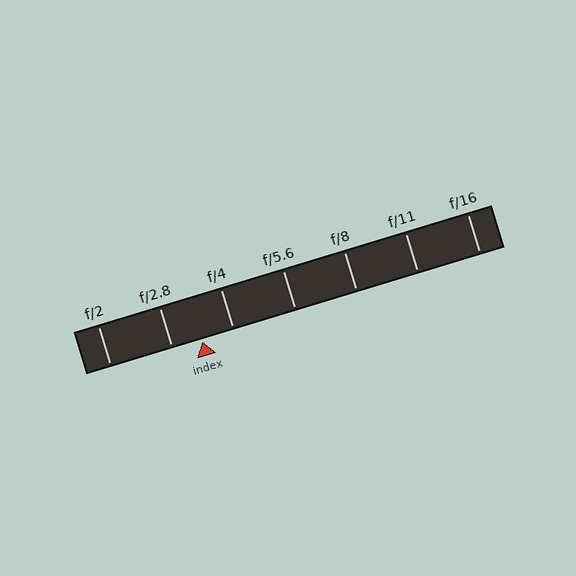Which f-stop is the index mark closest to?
The index mark is closest to f/2.8.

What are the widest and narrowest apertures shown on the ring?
The widest aperture shown is f/2 and the narrowest is f/16.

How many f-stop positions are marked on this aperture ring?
There are 7 f-stop positions marked.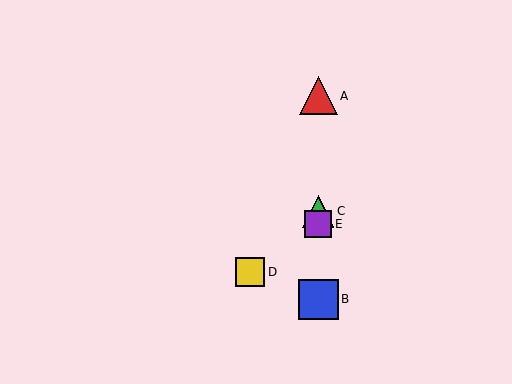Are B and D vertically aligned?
No, B is at x≈318 and D is at x≈250.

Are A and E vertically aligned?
Yes, both are at x≈318.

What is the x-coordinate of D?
Object D is at x≈250.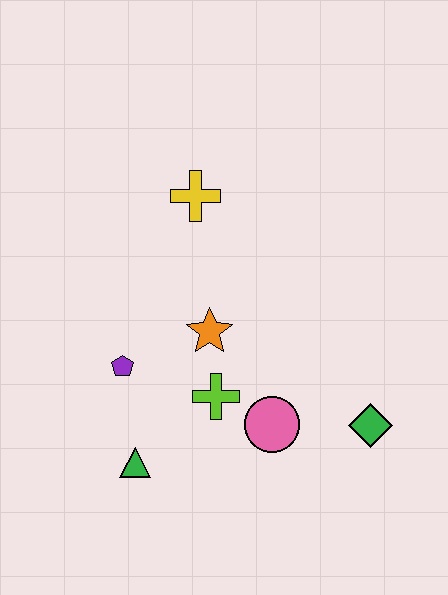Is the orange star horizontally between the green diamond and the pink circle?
No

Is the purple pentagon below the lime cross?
No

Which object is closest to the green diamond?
The pink circle is closest to the green diamond.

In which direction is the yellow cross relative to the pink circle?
The yellow cross is above the pink circle.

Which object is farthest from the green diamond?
The yellow cross is farthest from the green diamond.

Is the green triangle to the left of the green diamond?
Yes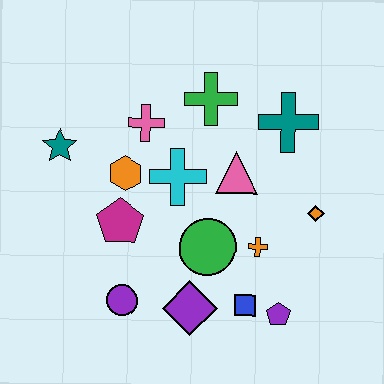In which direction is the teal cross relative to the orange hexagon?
The teal cross is to the right of the orange hexagon.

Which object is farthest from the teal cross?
The purple circle is farthest from the teal cross.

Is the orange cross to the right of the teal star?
Yes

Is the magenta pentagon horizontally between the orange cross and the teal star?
Yes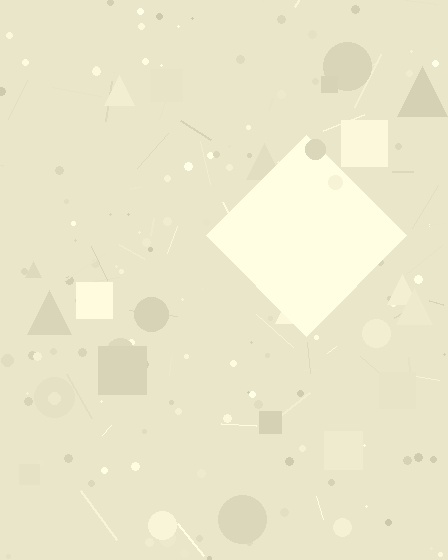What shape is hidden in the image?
A diamond is hidden in the image.